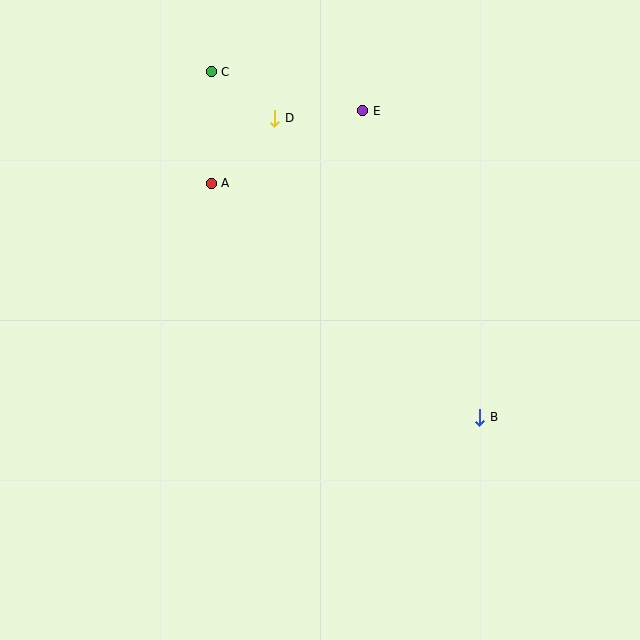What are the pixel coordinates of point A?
Point A is at (211, 183).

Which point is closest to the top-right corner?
Point E is closest to the top-right corner.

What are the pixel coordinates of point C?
Point C is at (211, 72).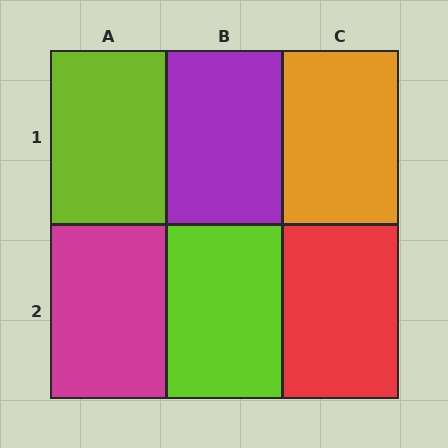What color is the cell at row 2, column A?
Magenta.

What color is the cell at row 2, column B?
Lime.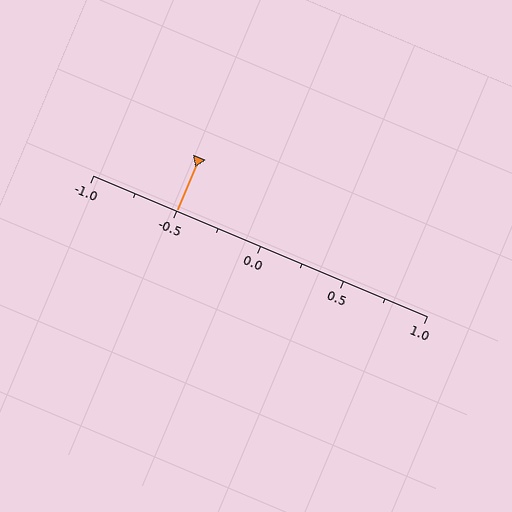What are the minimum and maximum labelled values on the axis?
The axis runs from -1.0 to 1.0.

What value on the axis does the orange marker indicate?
The marker indicates approximately -0.5.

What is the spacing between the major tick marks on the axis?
The major ticks are spaced 0.5 apart.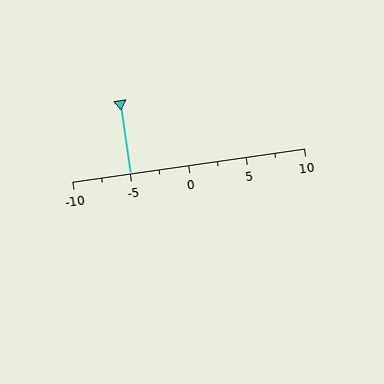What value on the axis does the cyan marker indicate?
The marker indicates approximately -5.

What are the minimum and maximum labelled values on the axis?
The axis runs from -10 to 10.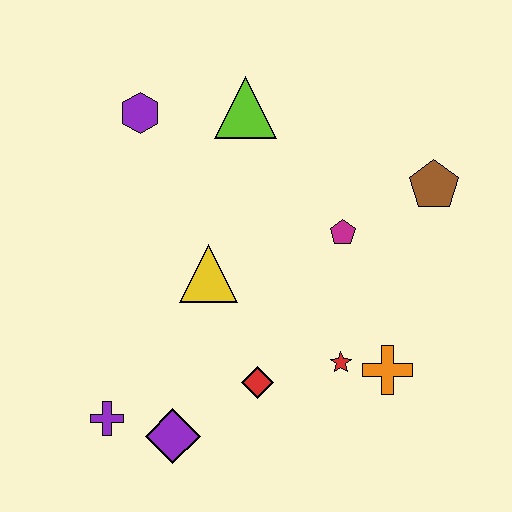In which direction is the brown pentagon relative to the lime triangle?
The brown pentagon is to the right of the lime triangle.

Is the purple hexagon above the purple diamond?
Yes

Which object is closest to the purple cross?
The purple diamond is closest to the purple cross.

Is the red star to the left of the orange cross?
Yes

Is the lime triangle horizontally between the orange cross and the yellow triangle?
Yes